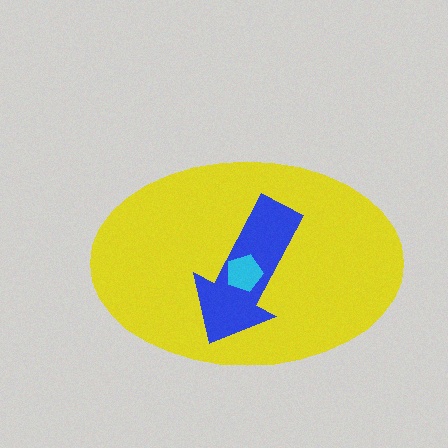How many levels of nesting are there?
3.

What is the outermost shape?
The yellow ellipse.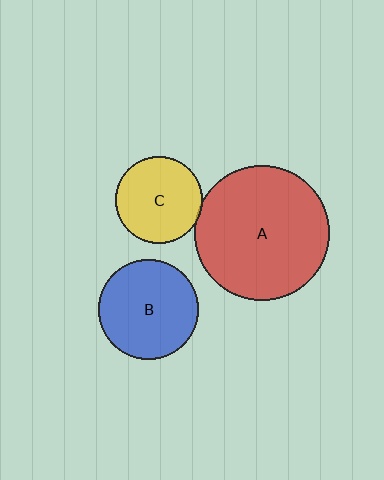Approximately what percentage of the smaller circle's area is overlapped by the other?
Approximately 5%.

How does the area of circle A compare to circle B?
Approximately 1.8 times.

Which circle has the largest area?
Circle A (red).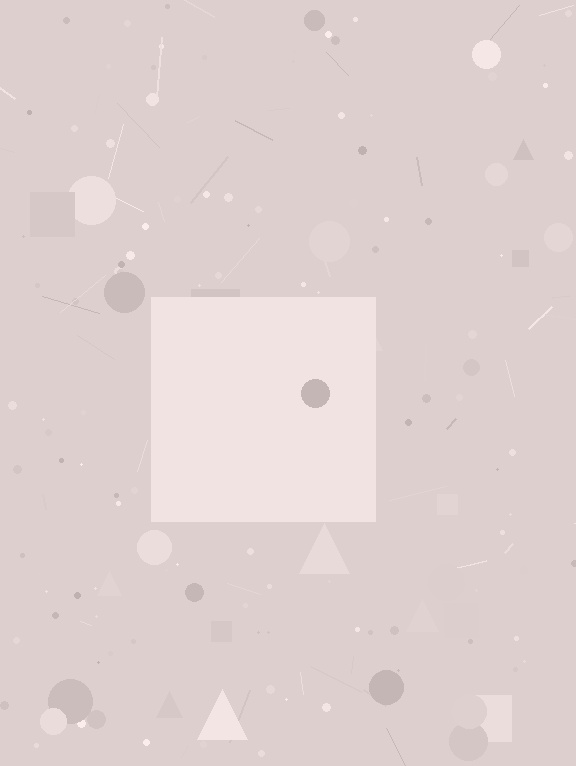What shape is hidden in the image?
A square is hidden in the image.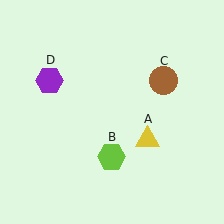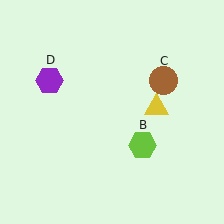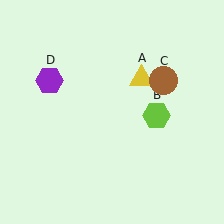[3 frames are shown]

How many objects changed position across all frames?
2 objects changed position: yellow triangle (object A), lime hexagon (object B).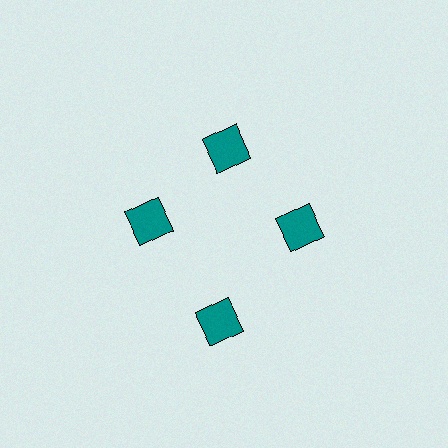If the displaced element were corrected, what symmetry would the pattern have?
It would have 4-fold rotational symmetry — the pattern would map onto itself every 90 degrees.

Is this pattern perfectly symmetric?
No. The 4 teal squares are arranged in a ring, but one element near the 6 o'clock position is pushed outward from the center, breaking the 4-fold rotational symmetry.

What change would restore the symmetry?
The symmetry would be restored by moving it inward, back onto the ring so that all 4 squares sit at equal angles and equal distance from the center.